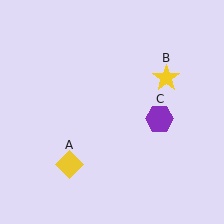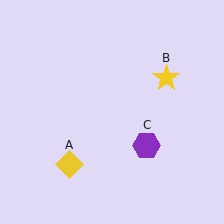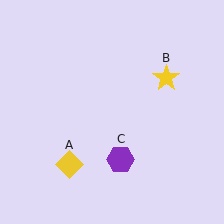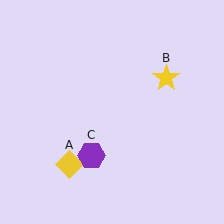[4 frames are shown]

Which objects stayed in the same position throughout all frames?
Yellow diamond (object A) and yellow star (object B) remained stationary.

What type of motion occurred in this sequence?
The purple hexagon (object C) rotated clockwise around the center of the scene.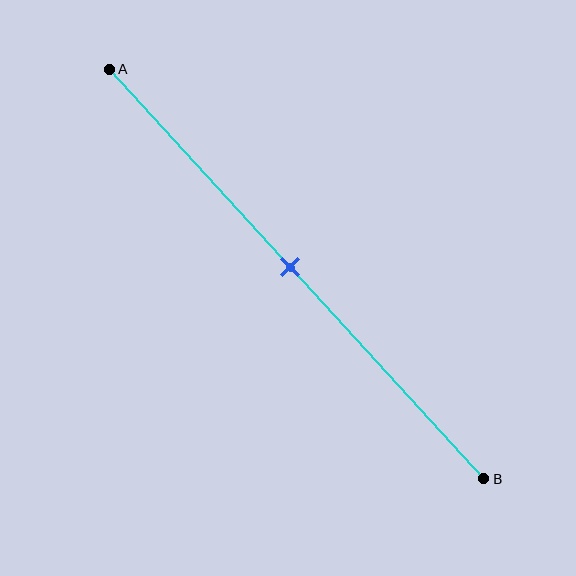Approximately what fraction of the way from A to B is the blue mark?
The blue mark is approximately 50% of the way from A to B.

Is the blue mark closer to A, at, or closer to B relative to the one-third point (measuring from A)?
The blue mark is closer to point B than the one-third point of segment AB.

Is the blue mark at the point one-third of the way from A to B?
No, the mark is at about 50% from A, not at the 33% one-third point.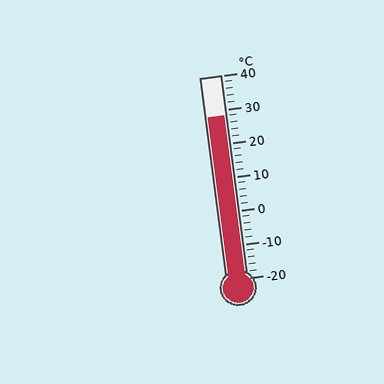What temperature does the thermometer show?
The thermometer shows approximately 28°C.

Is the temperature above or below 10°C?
The temperature is above 10°C.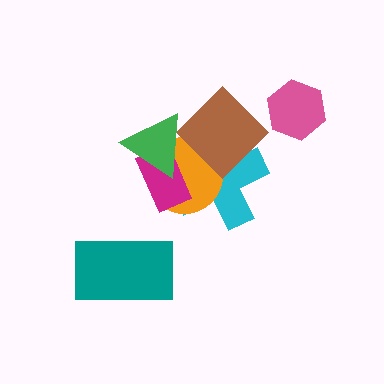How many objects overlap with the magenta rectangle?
3 objects overlap with the magenta rectangle.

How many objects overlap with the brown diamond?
3 objects overlap with the brown diamond.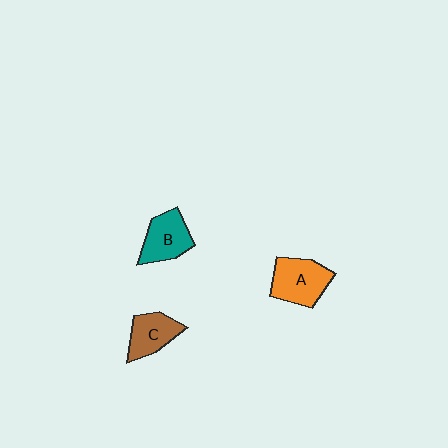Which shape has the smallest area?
Shape C (brown).